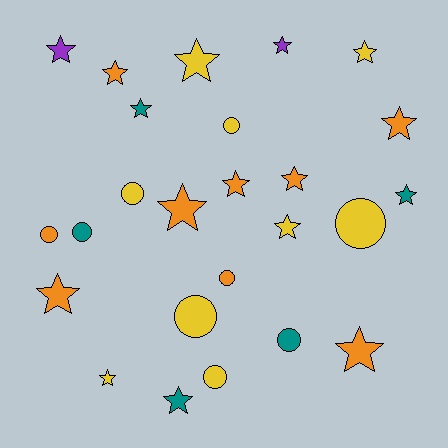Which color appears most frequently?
Orange, with 9 objects.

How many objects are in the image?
There are 25 objects.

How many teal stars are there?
There are 3 teal stars.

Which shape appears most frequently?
Star, with 16 objects.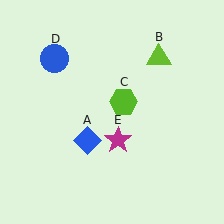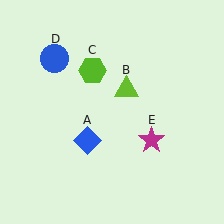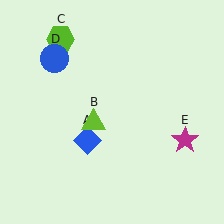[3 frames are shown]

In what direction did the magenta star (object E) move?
The magenta star (object E) moved right.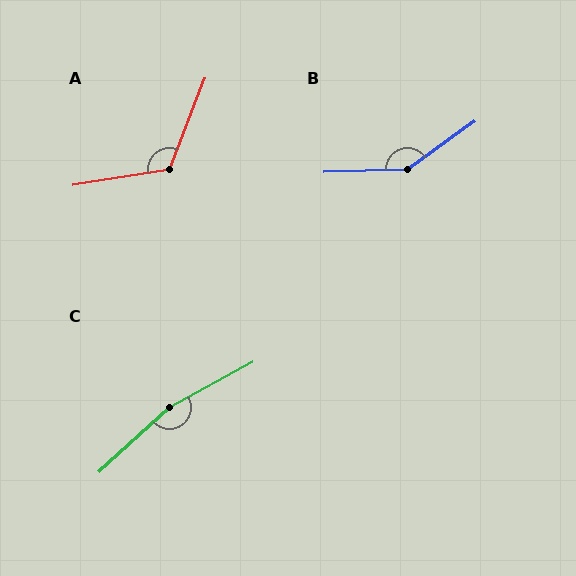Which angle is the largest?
C, at approximately 166 degrees.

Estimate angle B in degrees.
Approximately 146 degrees.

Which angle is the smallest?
A, at approximately 120 degrees.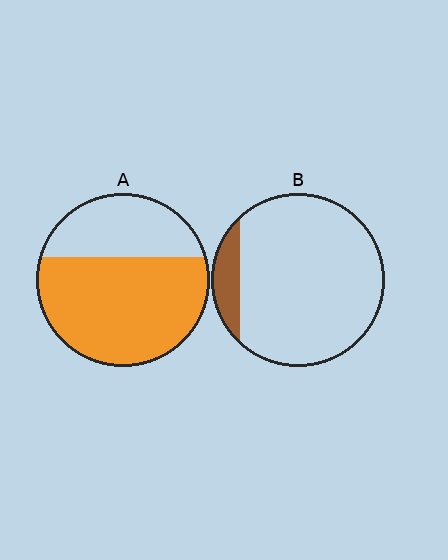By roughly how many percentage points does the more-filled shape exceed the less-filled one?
By roughly 55 percentage points (A over B).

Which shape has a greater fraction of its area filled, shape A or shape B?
Shape A.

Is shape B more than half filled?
No.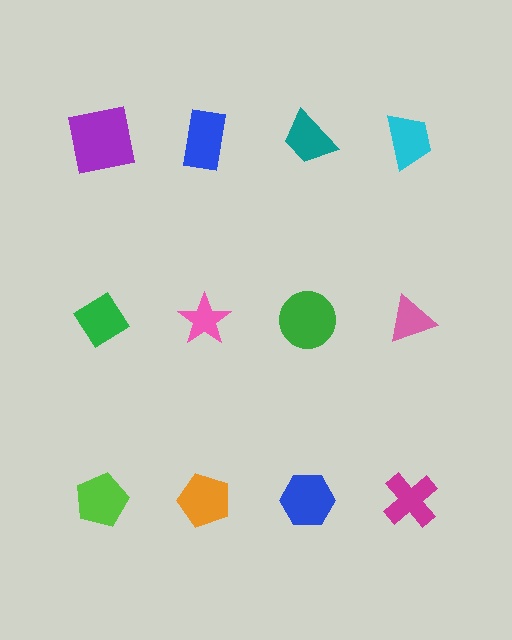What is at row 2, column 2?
A pink star.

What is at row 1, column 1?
A purple square.